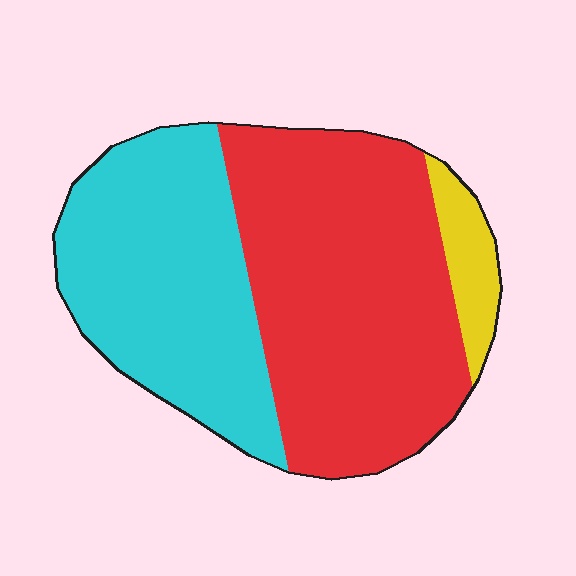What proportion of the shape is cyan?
Cyan takes up between a quarter and a half of the shape.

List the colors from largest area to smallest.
From largest to smallest: red, cyan, yellow.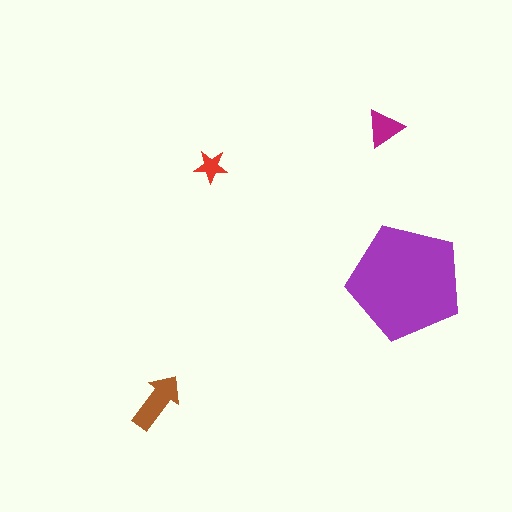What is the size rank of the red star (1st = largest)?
4th.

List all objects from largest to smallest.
The purple pentagon, the brown arrow, the magenta triangle, the red star.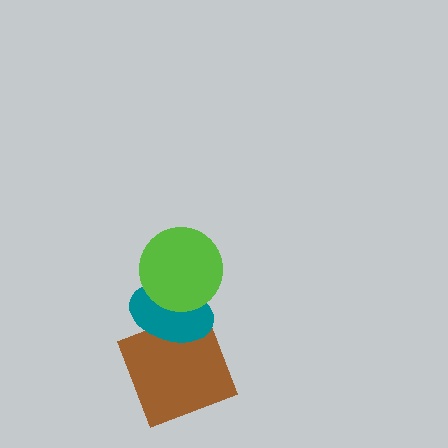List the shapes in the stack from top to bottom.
From top to bottom: the lime circle, the teal ellipse, the brown square.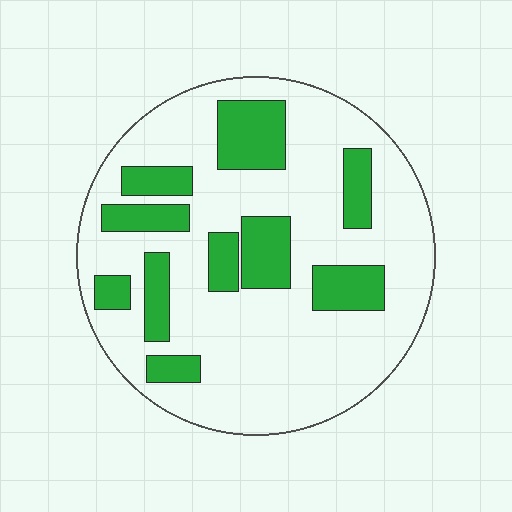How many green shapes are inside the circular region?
10.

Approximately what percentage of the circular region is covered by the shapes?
Approximately 25%.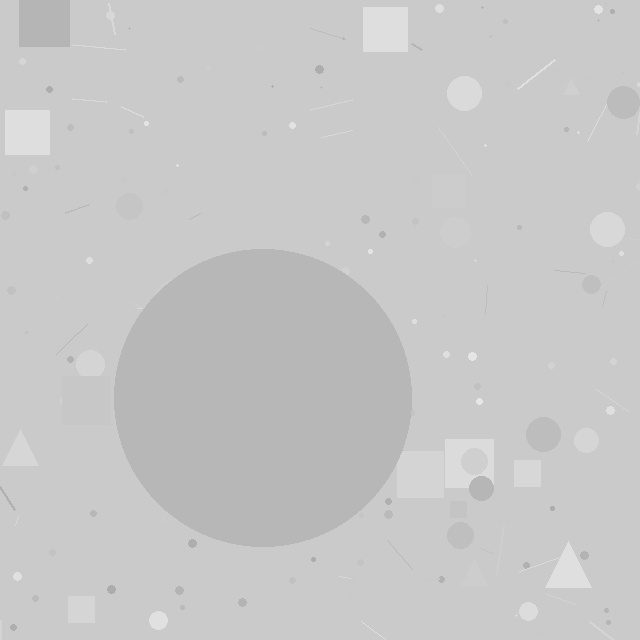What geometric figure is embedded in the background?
A circle is embedded in the background.